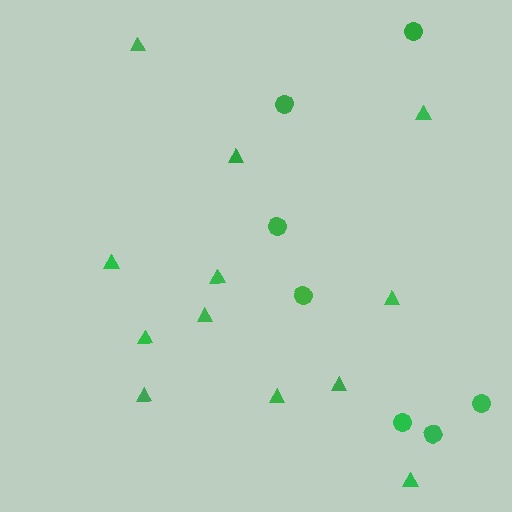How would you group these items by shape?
There are 2 groups: one group of triangles (12) and one group of circles (7).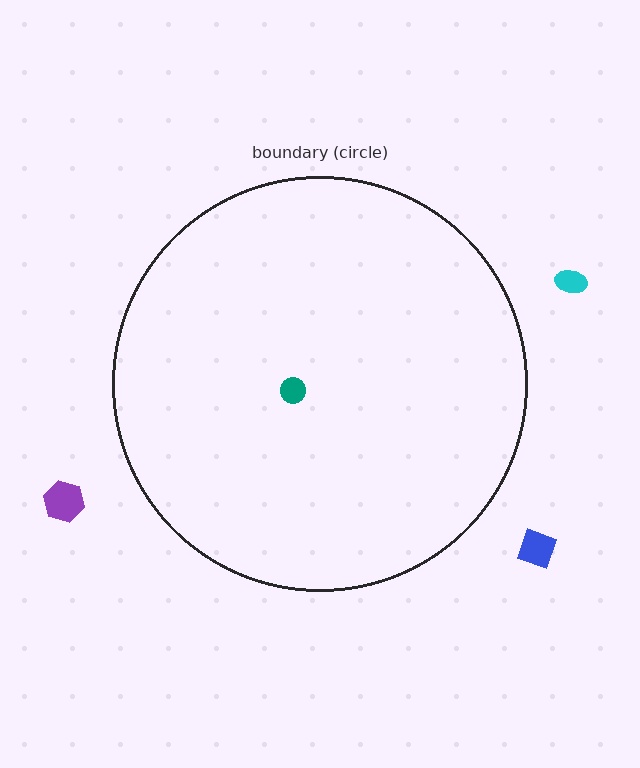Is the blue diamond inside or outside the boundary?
Outside.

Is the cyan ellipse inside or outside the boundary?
Outside.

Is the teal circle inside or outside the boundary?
Inside.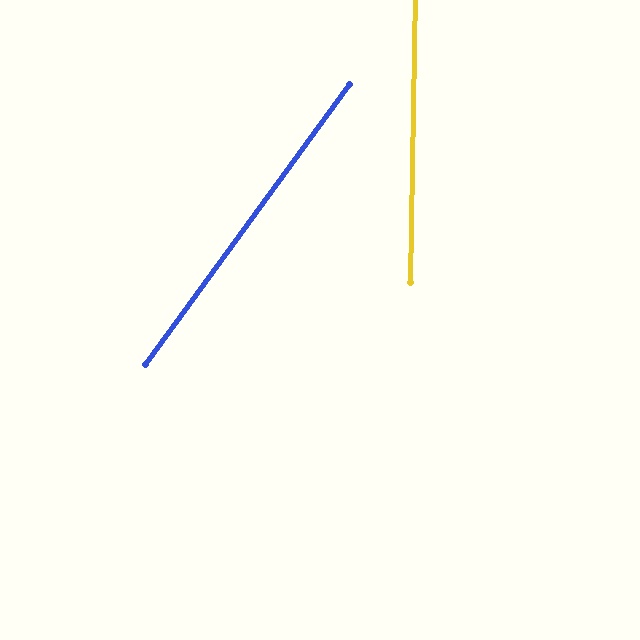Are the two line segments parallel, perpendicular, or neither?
Neither parallel nor perpendicular — they differ by about 35°.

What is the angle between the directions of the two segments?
Approximately 35 degrees.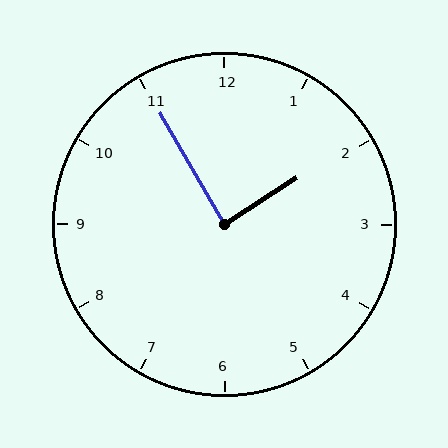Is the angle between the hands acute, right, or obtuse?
It is right.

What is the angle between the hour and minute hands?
Approximately 88 degrees.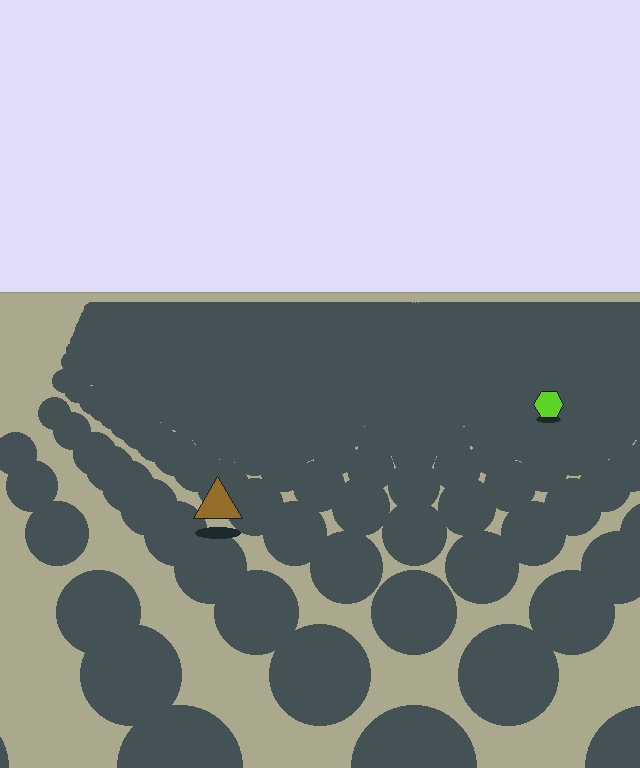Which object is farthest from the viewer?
The lime hexagon is farthest from the viewer. It appears smaller and the ground texture around it is denser.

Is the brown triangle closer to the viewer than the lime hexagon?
Yes. The brown triangle is closer — you can tell from the texture gradient: the ground texture is coarser near it.